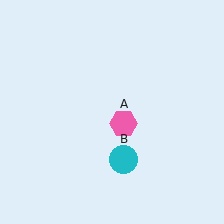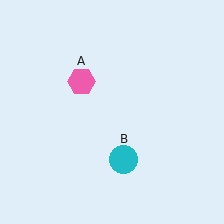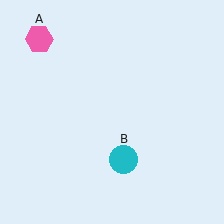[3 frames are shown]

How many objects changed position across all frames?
1 object changed position: pink hexagon (object A).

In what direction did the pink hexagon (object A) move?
The pink hexagon (object A) moved up and to the left.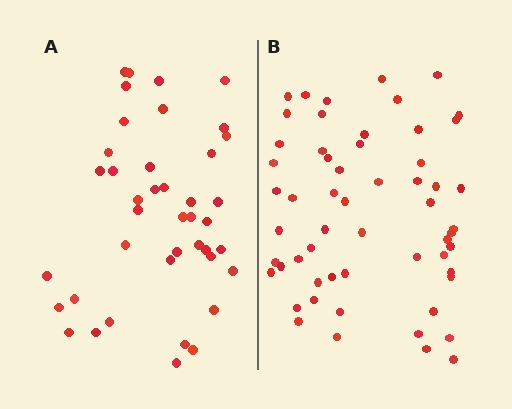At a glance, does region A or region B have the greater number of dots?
Region B (the right region) has more dots.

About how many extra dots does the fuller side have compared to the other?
Region B has approximately 15 more dots than region A.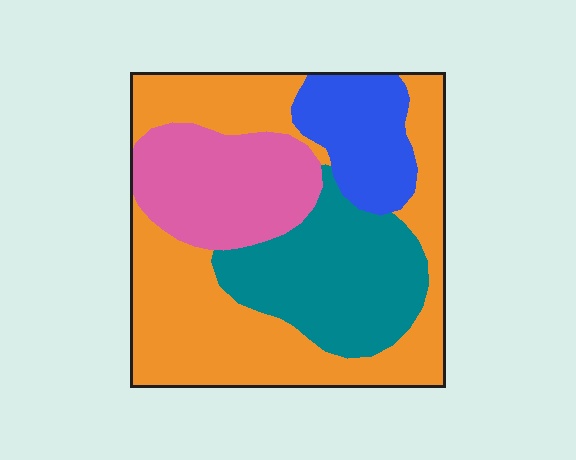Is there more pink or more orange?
Orange.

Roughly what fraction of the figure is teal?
Teal takes up about one quarter (1/4) of the figure.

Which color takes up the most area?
Orange, at roughly 45%.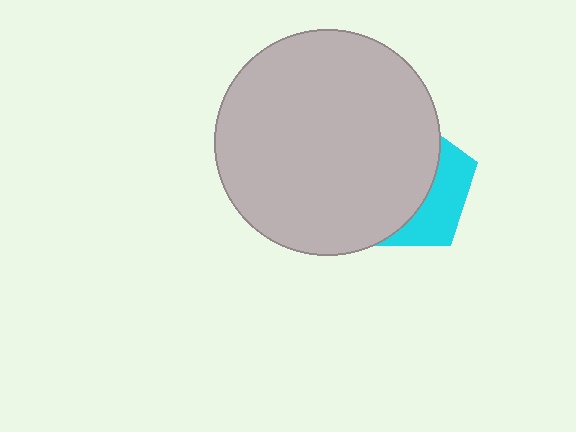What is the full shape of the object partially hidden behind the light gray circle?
The partially hidden object is a cyan pentagon.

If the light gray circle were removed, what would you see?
You would see the complete cyan pentagon.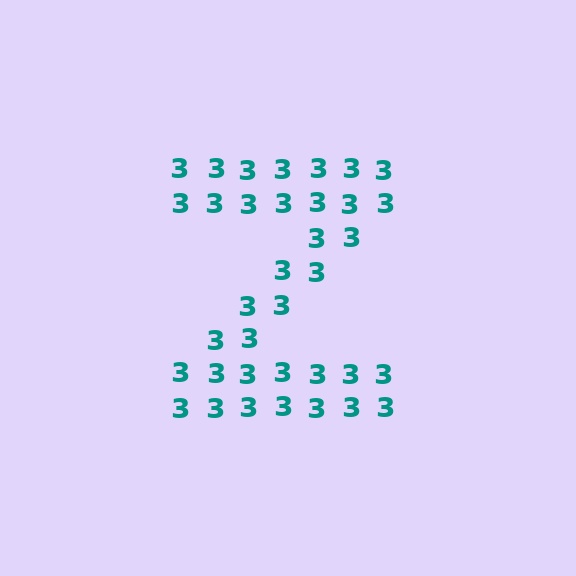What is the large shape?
The large shape is the letter Z.